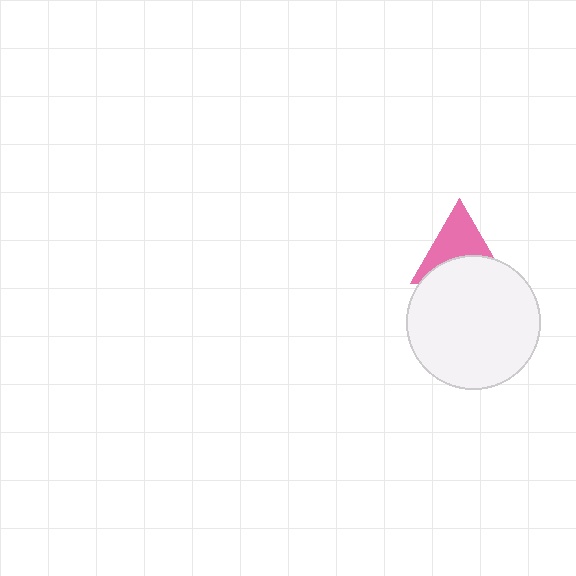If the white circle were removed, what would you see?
You would see the complete pink triangle.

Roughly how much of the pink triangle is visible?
About half of it is visible (roughly 56%).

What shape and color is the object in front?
The object in front is a white circle.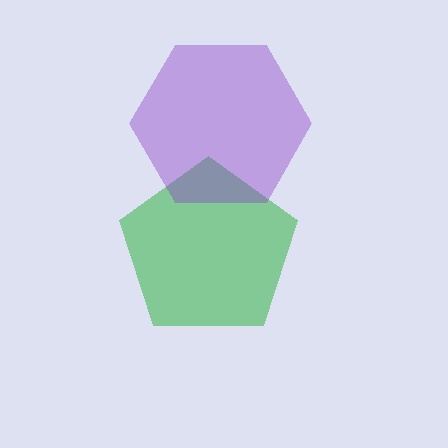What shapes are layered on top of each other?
The layered shapes are: a green pentagon, a purple hexagon.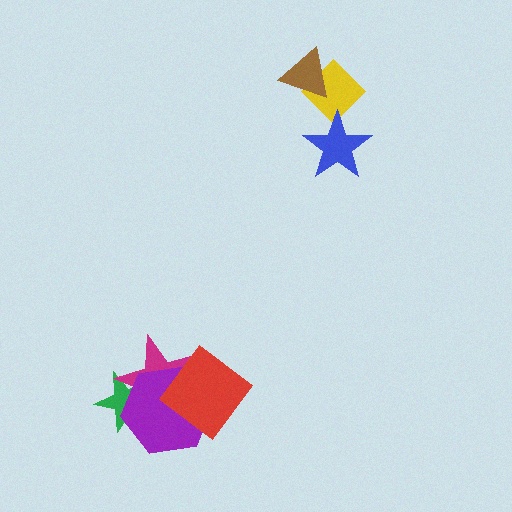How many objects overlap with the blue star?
1 object overlaps with the blue star.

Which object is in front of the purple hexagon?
The red diamond is in front of the purple hexagon.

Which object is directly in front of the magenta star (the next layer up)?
The purple hexagon is directly in front of the magenta star.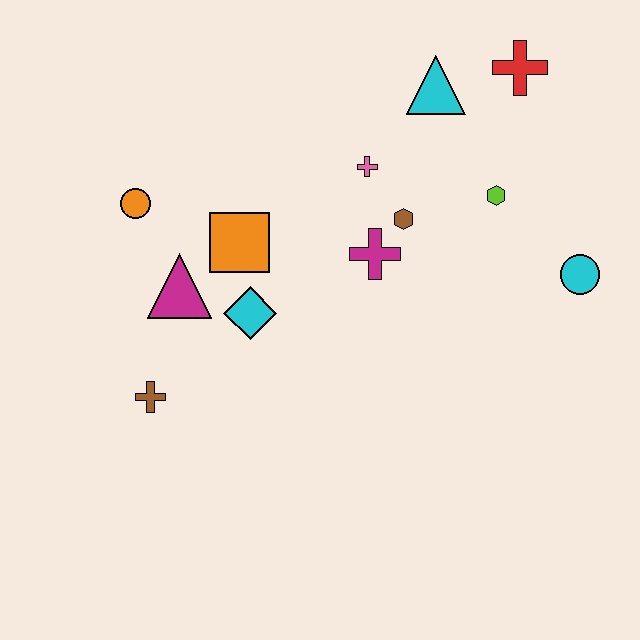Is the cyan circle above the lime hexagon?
No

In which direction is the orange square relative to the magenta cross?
The orange square is to the left of the magenta cross.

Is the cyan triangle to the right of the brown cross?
Yes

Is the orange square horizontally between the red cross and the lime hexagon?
No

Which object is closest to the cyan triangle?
The red cross is closest to the cyan triangle.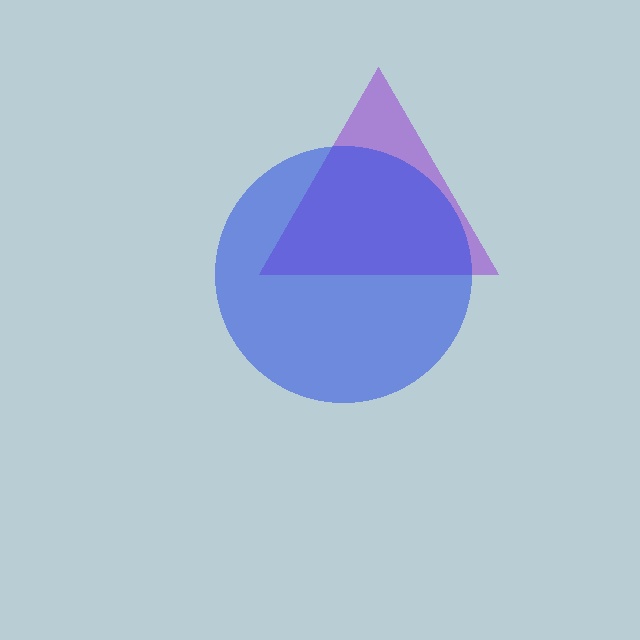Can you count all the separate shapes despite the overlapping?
Yes, there are 2 separate shapes.